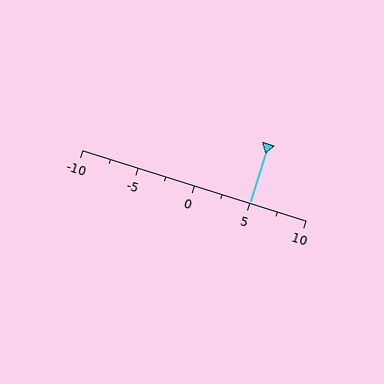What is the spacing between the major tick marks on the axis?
The major ticks are spaced 5 apart.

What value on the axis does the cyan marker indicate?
The marker indicates approximately 5.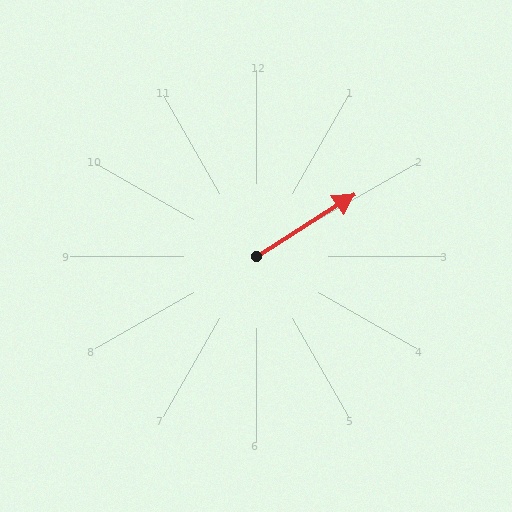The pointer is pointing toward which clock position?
Roughly 2 o'clock.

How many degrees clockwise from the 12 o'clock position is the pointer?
Approximately 58 degrees.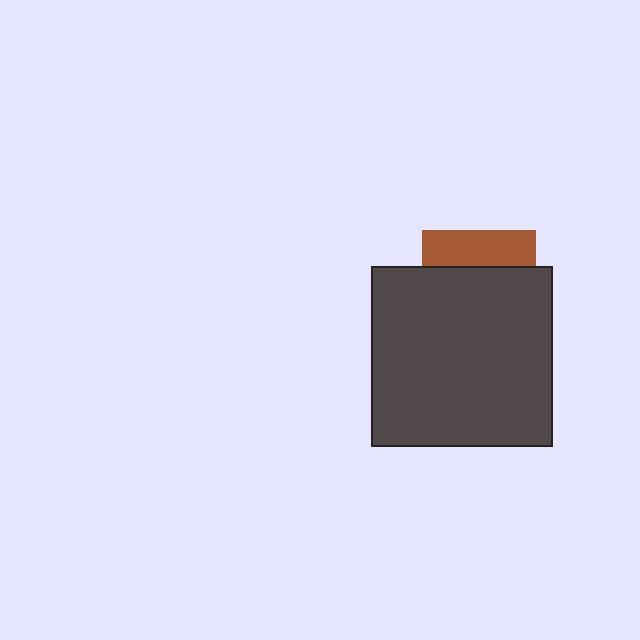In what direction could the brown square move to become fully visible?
The brown square could move up. That would shift it out from behind the dark gray square entirely.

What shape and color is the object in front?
The object in front is a dark gray square.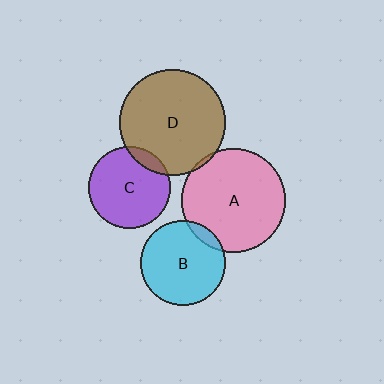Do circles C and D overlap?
Yes.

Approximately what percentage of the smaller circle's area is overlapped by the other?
Approximately 10%.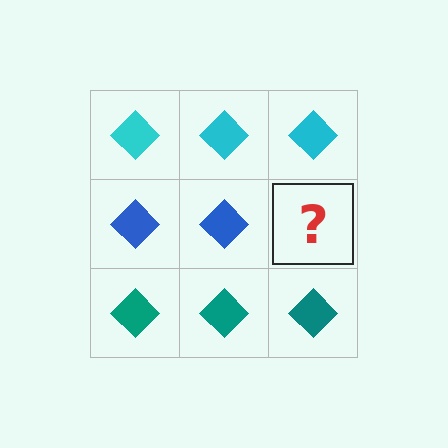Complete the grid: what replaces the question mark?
The question mark should be replaced with a blue diamond.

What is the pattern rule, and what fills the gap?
The rule is that each row has a consistent color. The gap should be filled with a blue diamond.